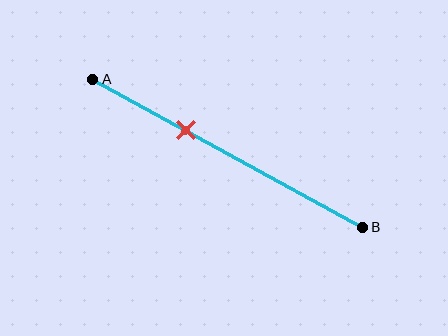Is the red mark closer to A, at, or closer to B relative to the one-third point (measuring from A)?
The red mark is approximately at the one-third point of segment AB.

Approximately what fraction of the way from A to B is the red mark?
The red mark is approximately 35% of the way from A to B.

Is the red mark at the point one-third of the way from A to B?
Yes, the mark is approximately at the one-third point.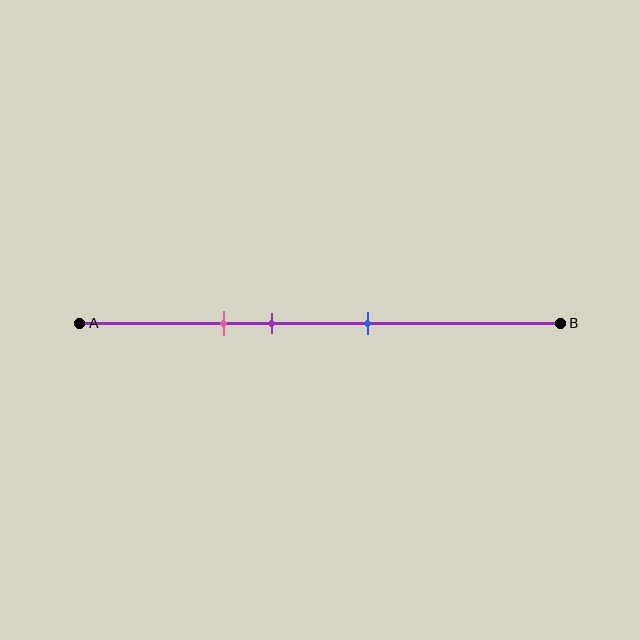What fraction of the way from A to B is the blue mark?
The blue mark is approximately 60% (0.6) of the way from A to B.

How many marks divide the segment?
There are 3 marks dividing the segment.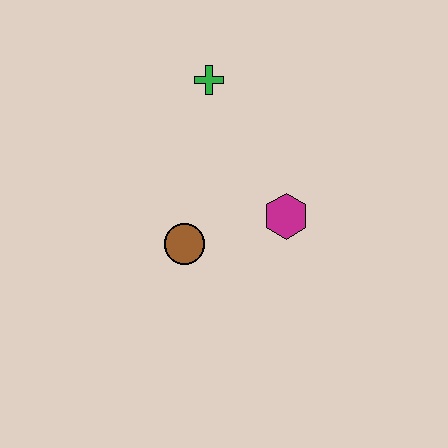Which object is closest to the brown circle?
The magenta hexagon is closest to the brown circle.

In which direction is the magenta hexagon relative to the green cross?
The magenta hexagon is below the green cross.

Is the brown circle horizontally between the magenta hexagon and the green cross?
No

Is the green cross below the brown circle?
No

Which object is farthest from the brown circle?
The green cross is farthest from the brown circle.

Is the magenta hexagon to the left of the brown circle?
No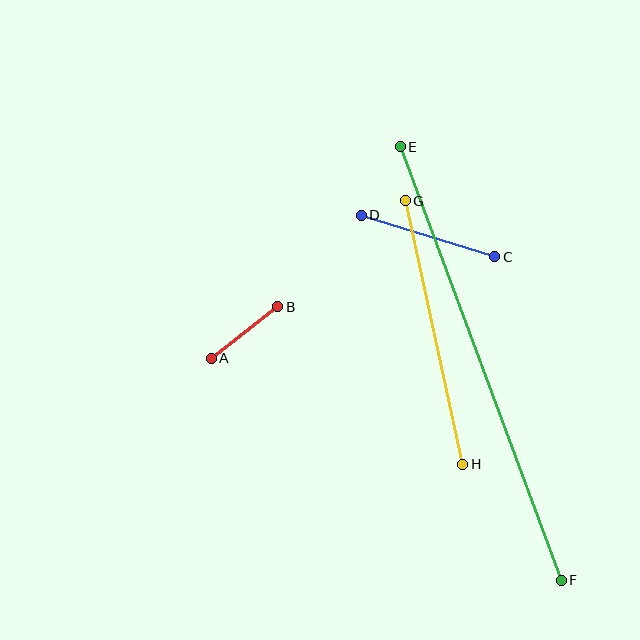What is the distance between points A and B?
The distance is approximately 84 pixels.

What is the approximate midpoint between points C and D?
The midpoint is at approximately (428, 236) pixels.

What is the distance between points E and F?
The distance is approximately 462 pixels.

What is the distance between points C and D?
The distance is approximately 140 pixels.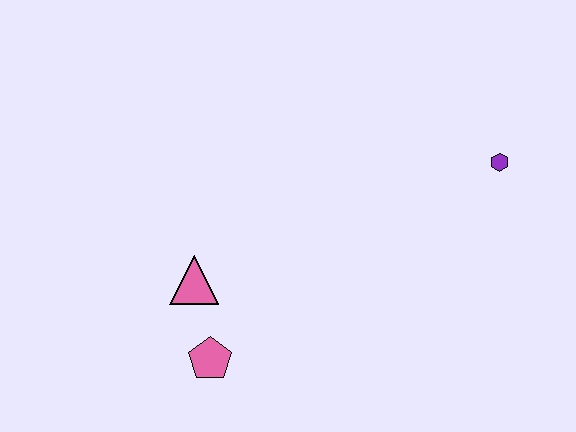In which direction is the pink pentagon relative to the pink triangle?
The pink pentagon is below the pink triangle.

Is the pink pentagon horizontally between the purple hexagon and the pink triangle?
Yes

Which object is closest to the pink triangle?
The pink pentagon is closest to the pink triangle.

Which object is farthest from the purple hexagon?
The pink pentagon is farthest from the purple hexagon.